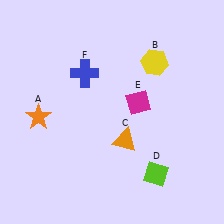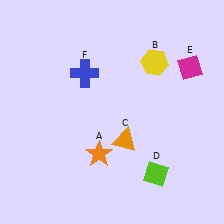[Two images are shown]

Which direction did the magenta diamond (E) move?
The magenta diamond (E) moved right.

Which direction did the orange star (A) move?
The orange star (A) moved right.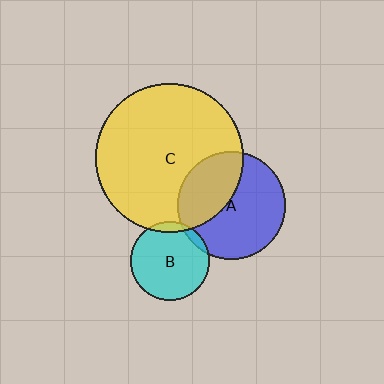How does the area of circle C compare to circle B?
Approximately 3.5 times.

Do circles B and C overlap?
Yes.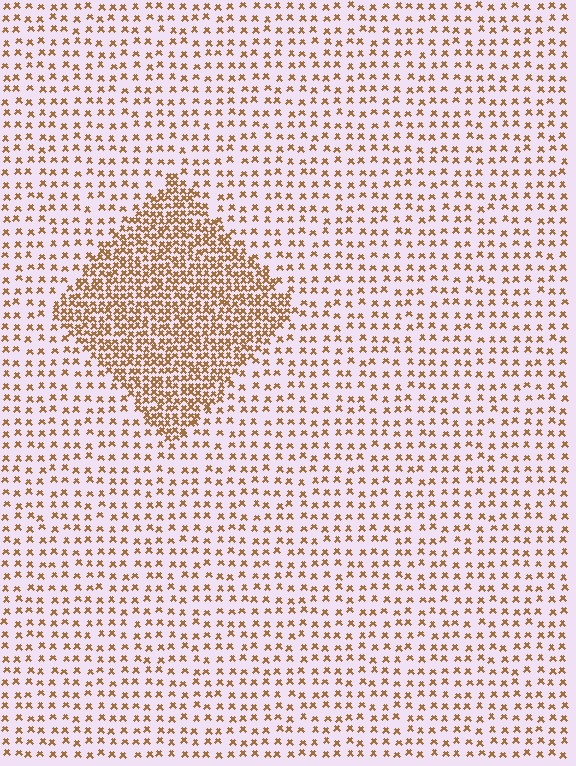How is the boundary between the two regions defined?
The boundary is defined by a change in element density (approximately 2.5x ratio). All elements are the same color, size, and shape.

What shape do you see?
I see a diamond.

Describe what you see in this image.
The image contains small brown elements arranged at two different densities. A diamond-shaped region is visible where the elements are more densely packed than the surrounding area.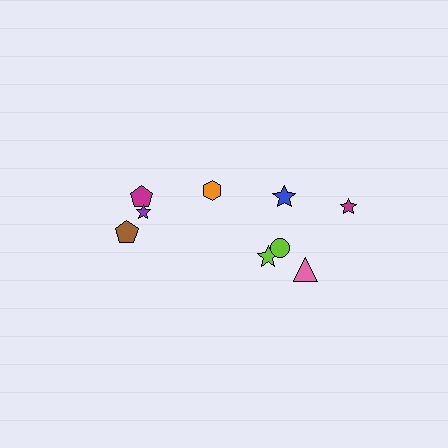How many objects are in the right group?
There are 6 objects.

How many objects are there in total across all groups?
There are 9 objects.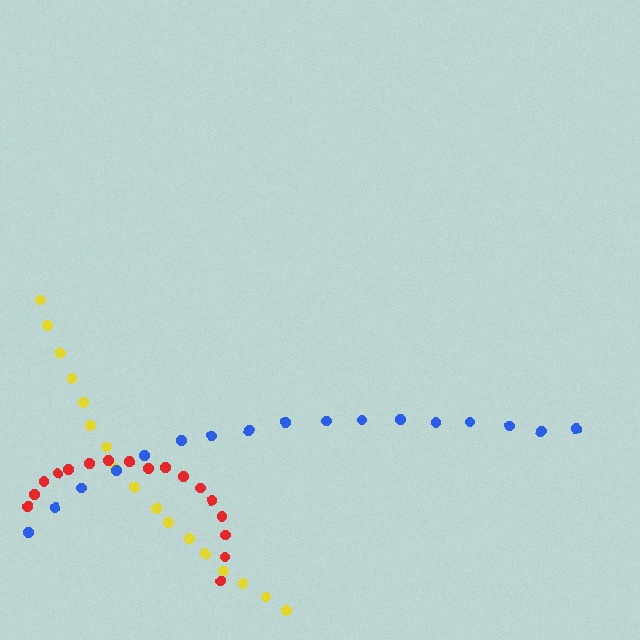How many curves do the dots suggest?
There are 3 distinct paths.